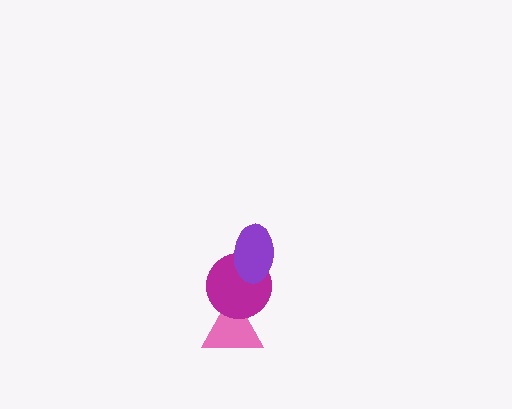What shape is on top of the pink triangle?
The magenta circle is on top of the pink triangle.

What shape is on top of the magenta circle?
The purple ellipse is on top of the magenta circle.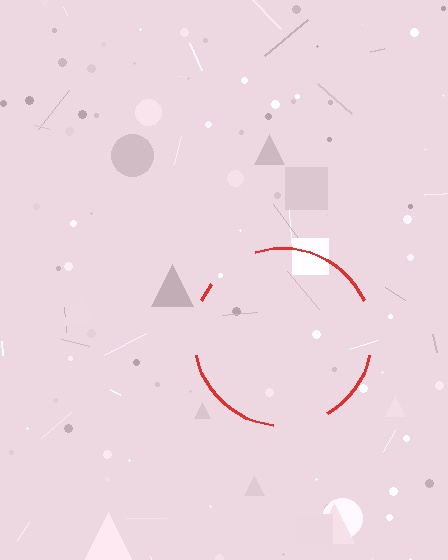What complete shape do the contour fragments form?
The contour fragments form a circle.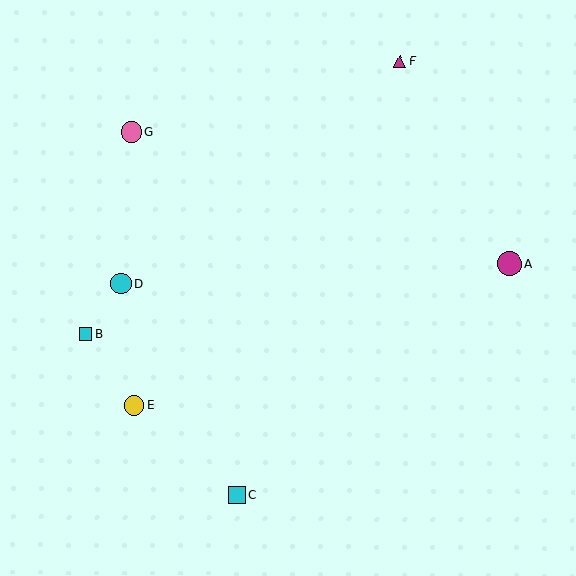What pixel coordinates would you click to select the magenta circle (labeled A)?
Click at (509, 264) to select the magenta circle A.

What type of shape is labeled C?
Shape C is a cyan square.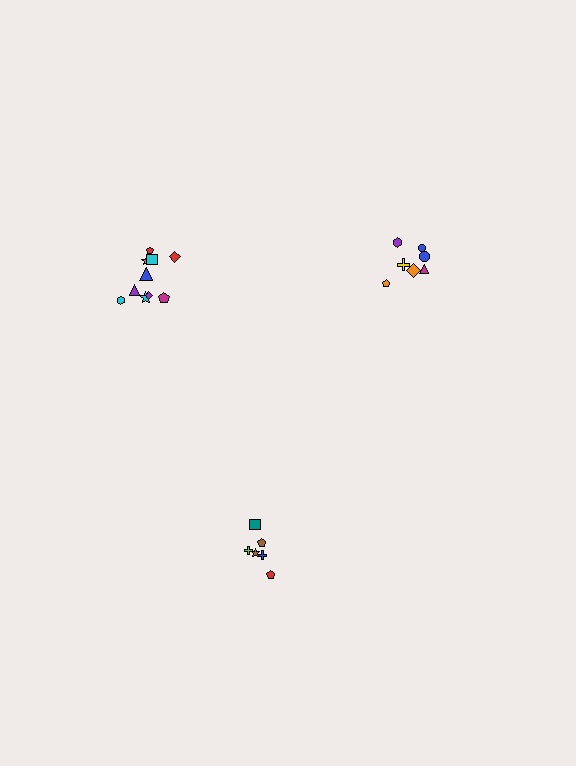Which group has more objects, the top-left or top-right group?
The top-left group.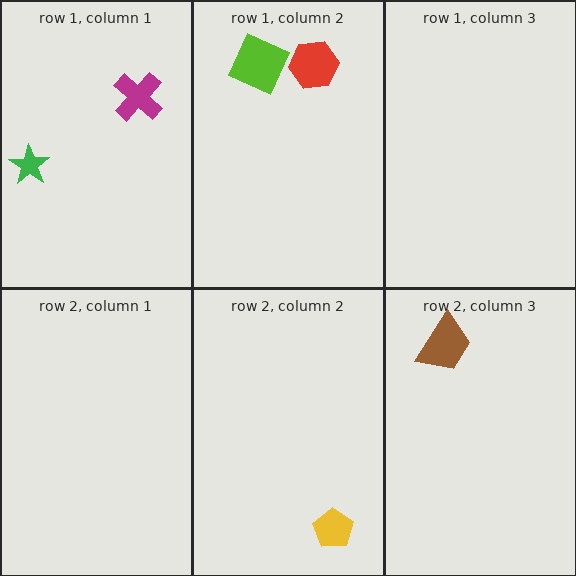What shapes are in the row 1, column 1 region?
The magenta cross, the green star.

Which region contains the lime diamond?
The row 1, column 2 region.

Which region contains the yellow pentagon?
The row 2, column 2 region.